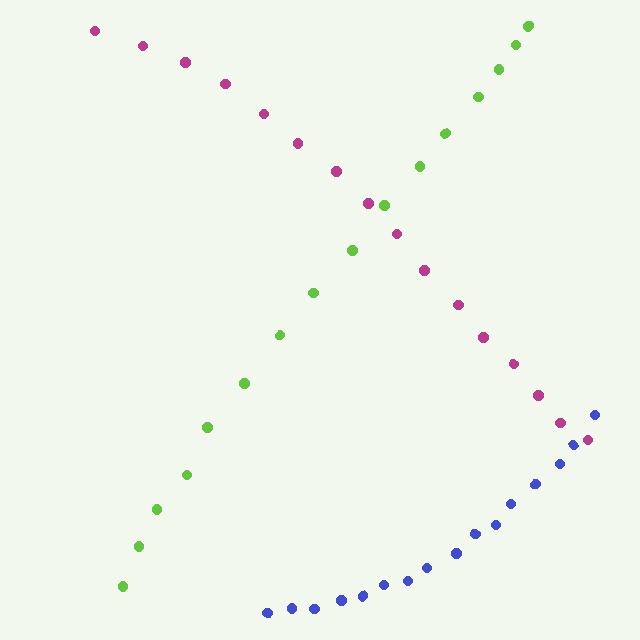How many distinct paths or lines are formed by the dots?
There are 3 distinct paths.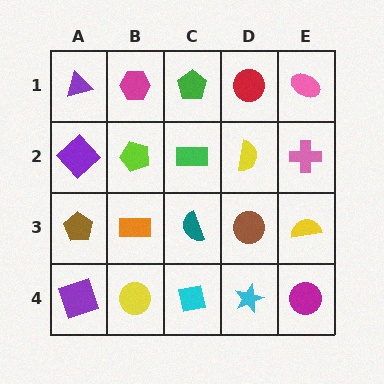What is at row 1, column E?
A pink ellipse.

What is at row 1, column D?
A red circle.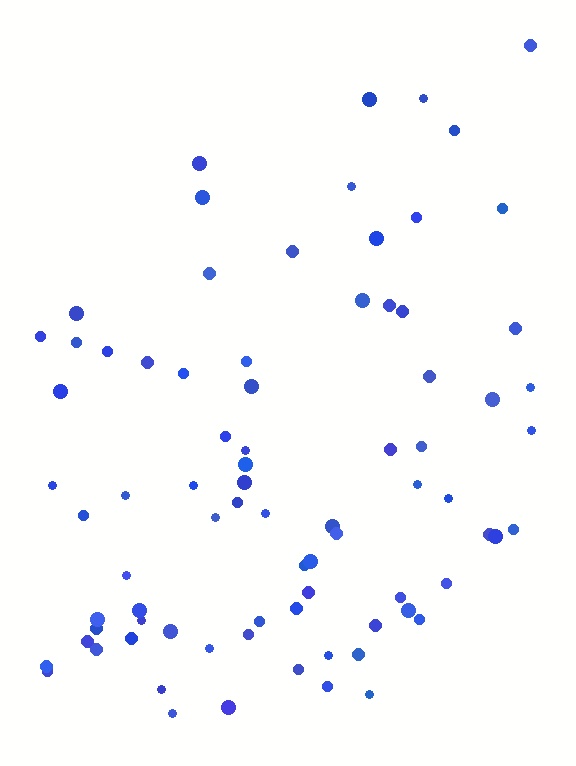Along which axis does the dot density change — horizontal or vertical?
Vertical.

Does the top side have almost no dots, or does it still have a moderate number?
Still a moderate number, just noticeably fewer than the bottom.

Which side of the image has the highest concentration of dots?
The bottom.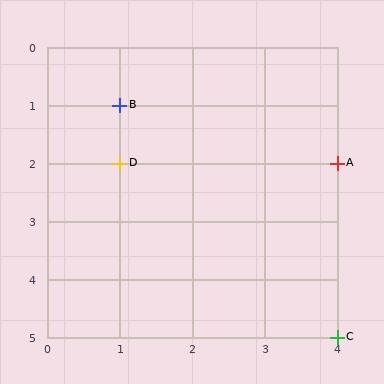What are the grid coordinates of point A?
Point A is at grid coordinates (4, 2).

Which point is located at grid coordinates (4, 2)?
Point A is at (4, 2).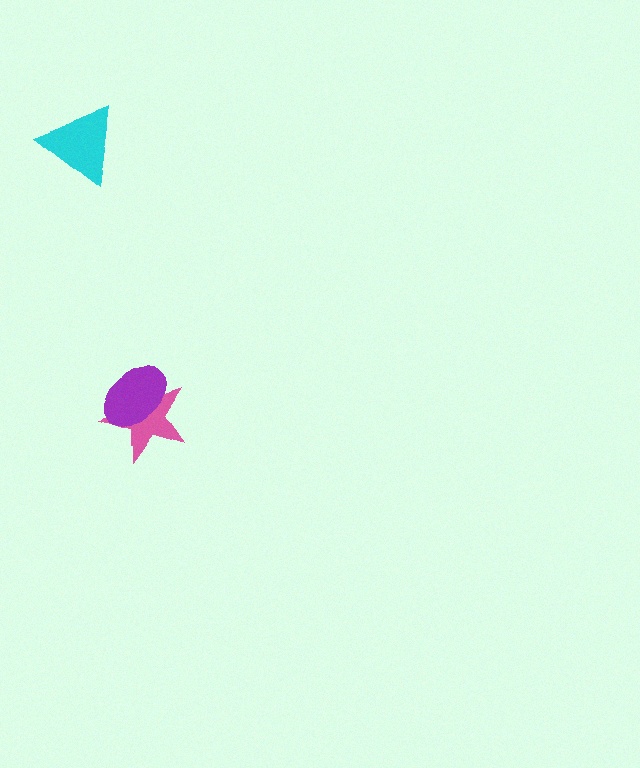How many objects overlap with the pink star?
1 object overlaps with the pink star.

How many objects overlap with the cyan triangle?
0 objects overlap with the cyan triangle.